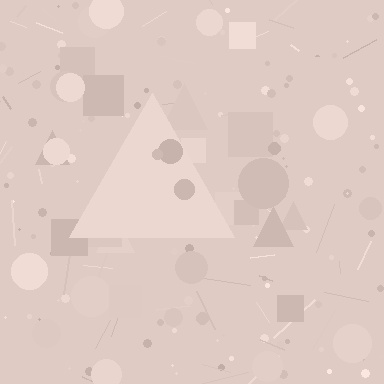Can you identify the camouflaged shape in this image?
The camouflaged shape is a triangle.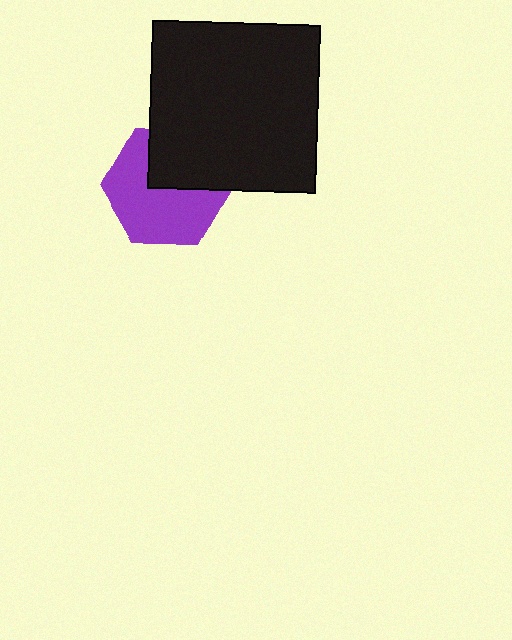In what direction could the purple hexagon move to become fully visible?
The purple hexagon could move down. That would shift it out from behind the black square entirely.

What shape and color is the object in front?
The object in front is a black square.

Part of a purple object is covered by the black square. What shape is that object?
It is a hexagon.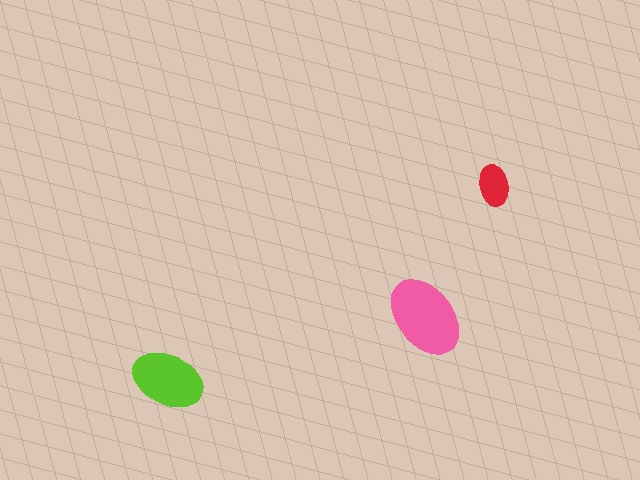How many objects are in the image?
There are 3 objects in the image.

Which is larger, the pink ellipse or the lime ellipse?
The pink one.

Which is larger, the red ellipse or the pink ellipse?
The pink one.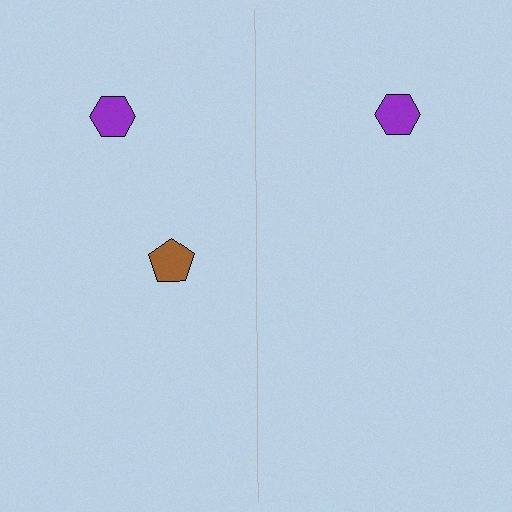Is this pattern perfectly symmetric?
No, the pattern is not perfectly symmetric. A brown pentagon is missing from the right side.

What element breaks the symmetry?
A brown pentagon is missing from the right side.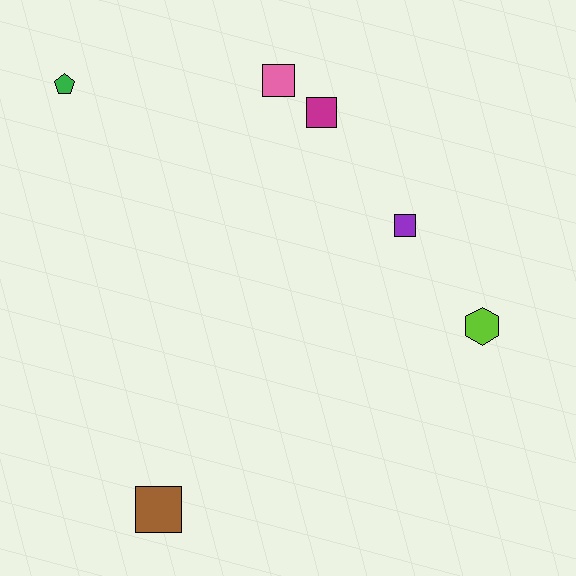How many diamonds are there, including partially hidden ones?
There are no diamonds.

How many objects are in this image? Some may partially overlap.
There are 6 objects.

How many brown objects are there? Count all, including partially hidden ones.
There is 1 brown object.